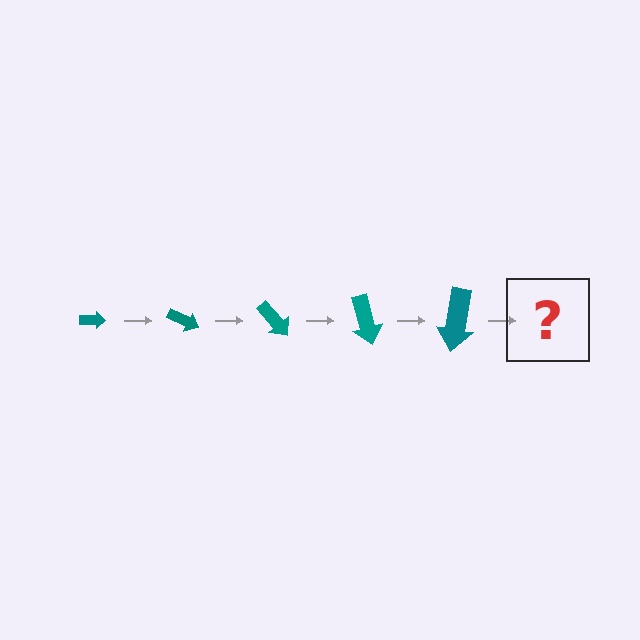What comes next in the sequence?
The next element should be an arrow, larger than the previous one and rotated 125 degrees from the start.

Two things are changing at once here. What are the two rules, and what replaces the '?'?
The two rules are that the arrow grows larger each step and it rotates 25 degrees each step. The '?' should be an arrow, larger than the previous one and rotated 125 degrees from the start.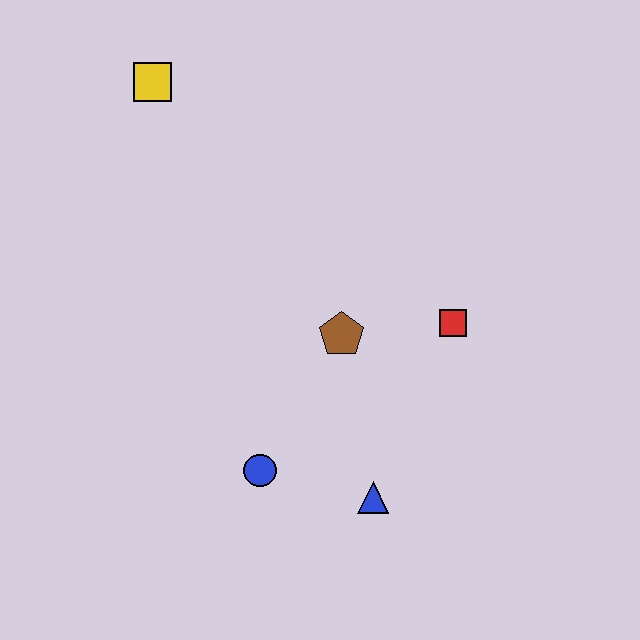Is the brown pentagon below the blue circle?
No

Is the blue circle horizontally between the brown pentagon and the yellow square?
Yes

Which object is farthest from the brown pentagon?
The yellow square is farthest from the brown pentagon.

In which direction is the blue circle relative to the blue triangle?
The blue circle is to the left of the blue triangle.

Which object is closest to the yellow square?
The brown pentagon is closest to the yellow square.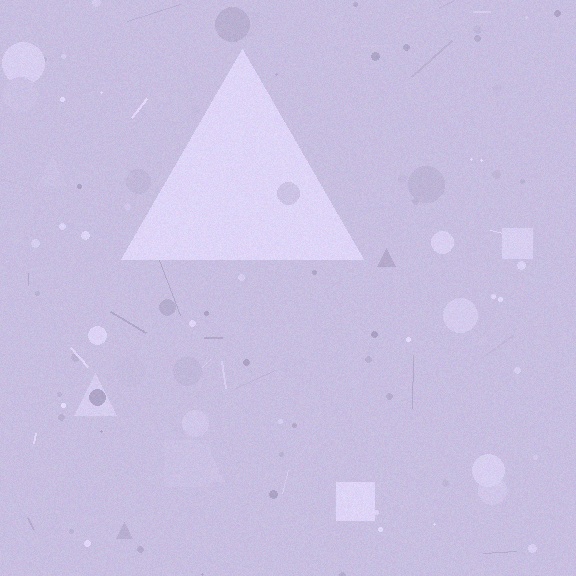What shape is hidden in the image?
A triangle is hidden in the image.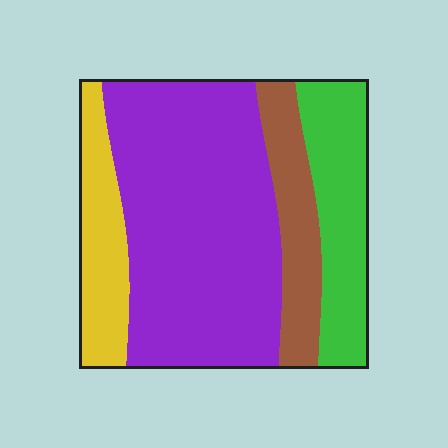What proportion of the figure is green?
Green covers about 20% of the figure.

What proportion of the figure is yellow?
Yellow covers about 15% of the figure.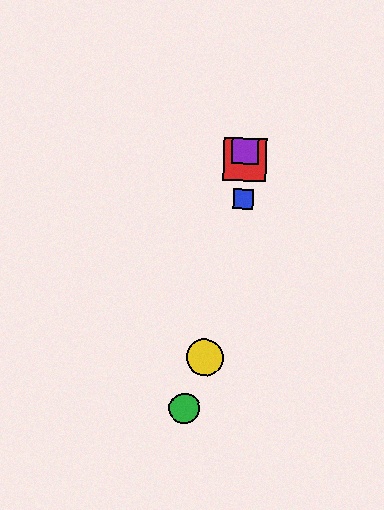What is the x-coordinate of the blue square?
The blue square is at x≈244.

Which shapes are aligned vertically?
The red square, the blue square, the purple square are aligned vertically.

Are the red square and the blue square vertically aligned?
Yes, both are at x≈245.